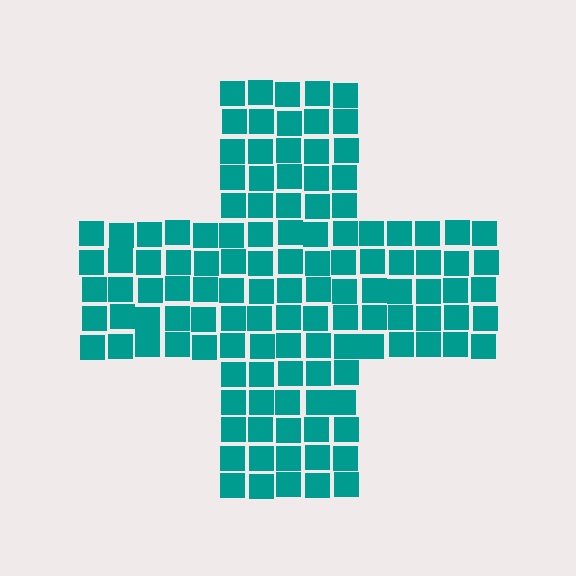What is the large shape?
The large shape is a cross.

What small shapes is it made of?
It is made of small squares.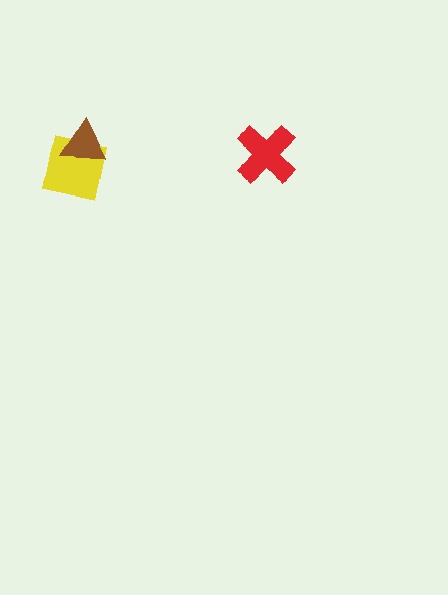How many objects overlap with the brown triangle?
1 object overlaps with the brown triangle.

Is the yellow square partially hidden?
Yes, it is partially covered by another shape.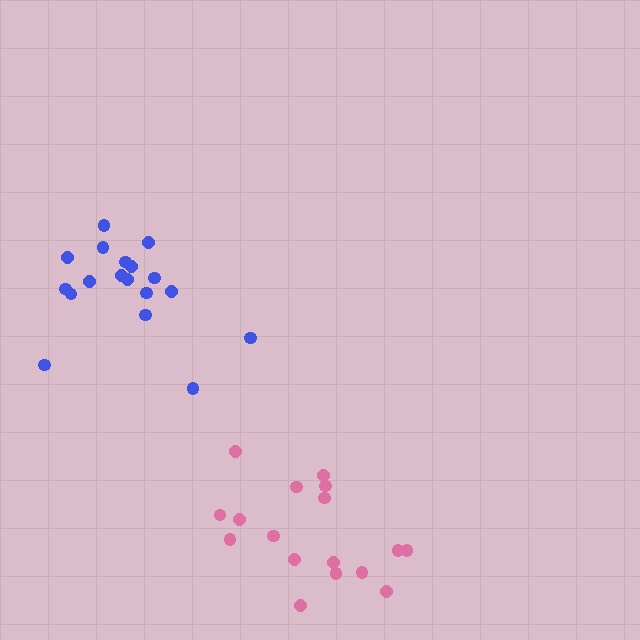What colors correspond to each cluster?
The clusters are colored: blue, pink.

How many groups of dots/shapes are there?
There are 2 groups.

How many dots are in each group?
Group 1: 18 dots, Group 2: 17 dots (35 total).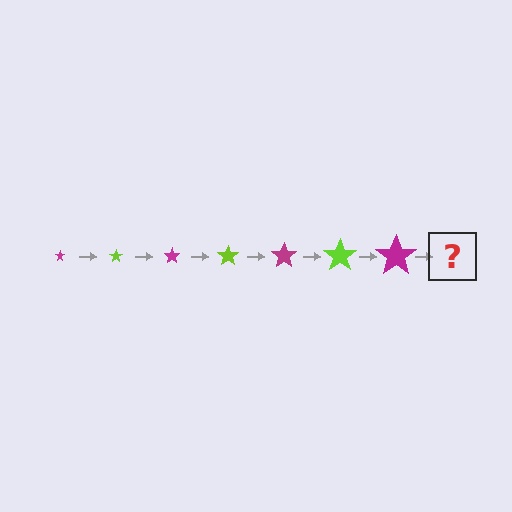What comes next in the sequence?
The next element should be a lime star, larger than the previous one.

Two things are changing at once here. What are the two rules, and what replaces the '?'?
The two rules are that the star grows larger each step and the color cycles through magenta and lime. The '?' should be a lime star, larger than the previous one.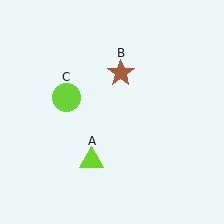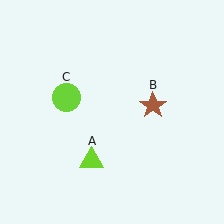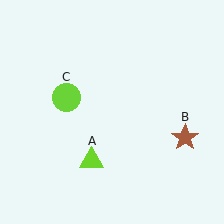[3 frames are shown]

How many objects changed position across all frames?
1 object changed position: brown star (object B).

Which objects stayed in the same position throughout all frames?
Lime triangle (object A) and lime circle (object C) remained stationary.